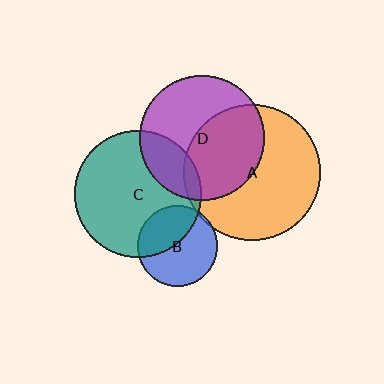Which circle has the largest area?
Circle A (orange).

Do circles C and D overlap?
Yes.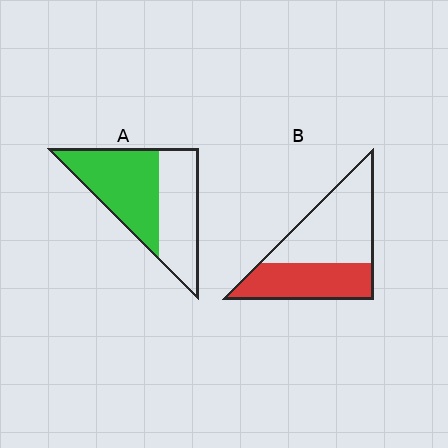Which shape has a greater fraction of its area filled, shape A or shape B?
Shape A.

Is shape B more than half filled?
No.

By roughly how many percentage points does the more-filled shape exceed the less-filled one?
By roughly 10 percentage points (A over B).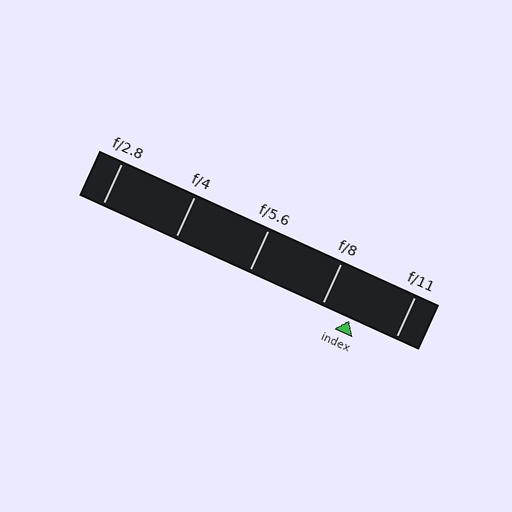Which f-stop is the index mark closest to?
The index mark is closest to f/8.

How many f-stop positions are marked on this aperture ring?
There are 5 f-stop positions marked.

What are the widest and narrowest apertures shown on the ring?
The widest aperture shown is f/2.8 and the narrowest is f/11.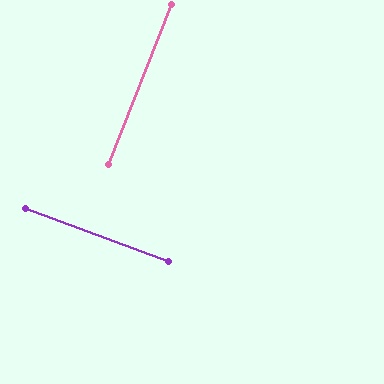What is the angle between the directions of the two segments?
Approximately 89 degrees.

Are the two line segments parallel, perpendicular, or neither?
Perpendicular — they meet at approximately 89°.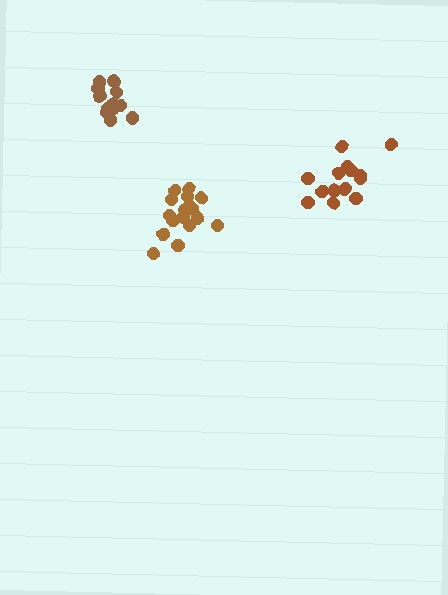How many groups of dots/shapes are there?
There are 3 groups.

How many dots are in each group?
Group 1: 14 dots, Group 2: 17 dots, Group 3: 12 dots (43 total).